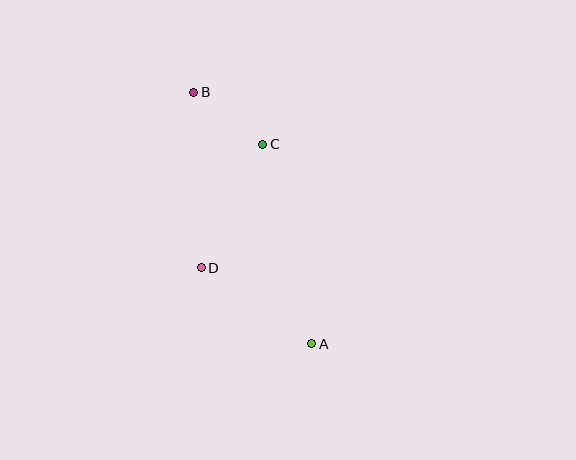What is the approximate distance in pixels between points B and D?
The distance between B and D is approximately 176 pixels.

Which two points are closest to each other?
Points B and C are closest to each other.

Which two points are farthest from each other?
Points A and B are farthest from each other.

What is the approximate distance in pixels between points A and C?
The distance between A and C is approximately 205 pixels.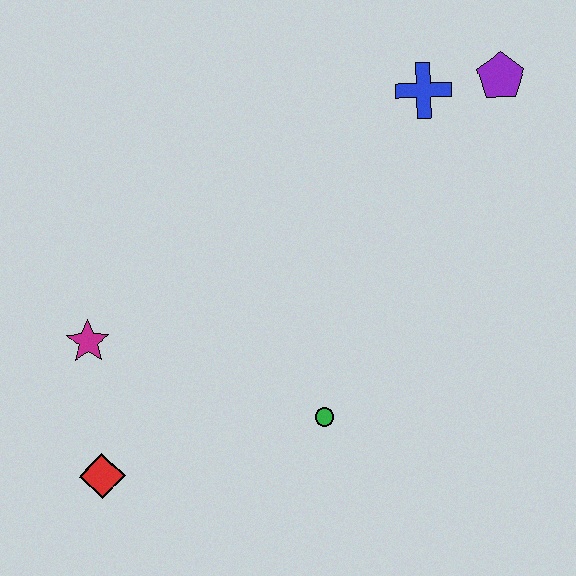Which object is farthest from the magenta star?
The purple pentagon is farthest from the magenta star.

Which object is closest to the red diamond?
The magenta star is closest to the red diamond.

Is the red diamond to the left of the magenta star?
No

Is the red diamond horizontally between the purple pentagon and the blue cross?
No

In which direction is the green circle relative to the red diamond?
The green circle is to the right of the red diamond.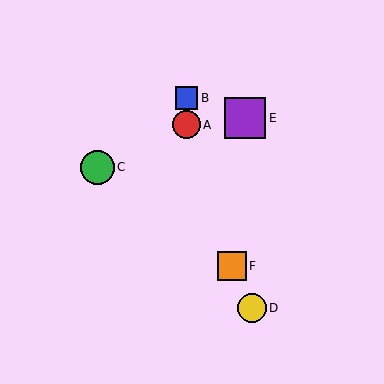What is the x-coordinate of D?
Object D is at x≈252.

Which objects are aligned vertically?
Objects A, B are aligned vertically.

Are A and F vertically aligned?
No, A is at x≈186 and F is at x≈232.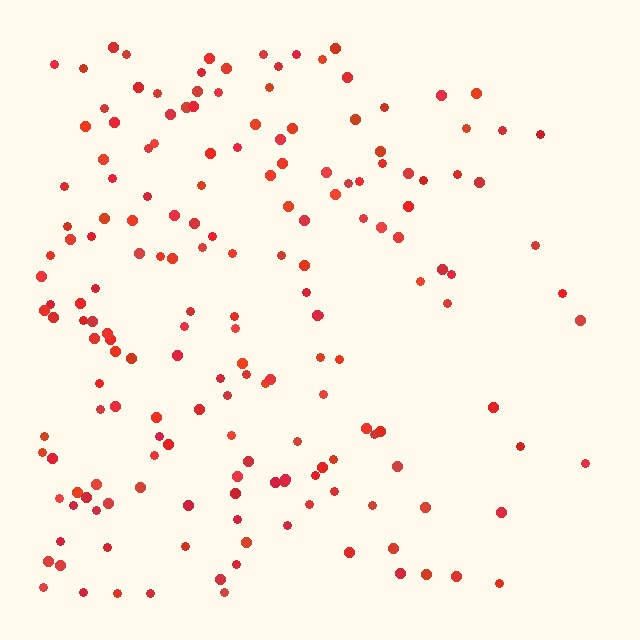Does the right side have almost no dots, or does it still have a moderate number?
Still a moderate number, just noticeably fewer than the left.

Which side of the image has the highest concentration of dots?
The left.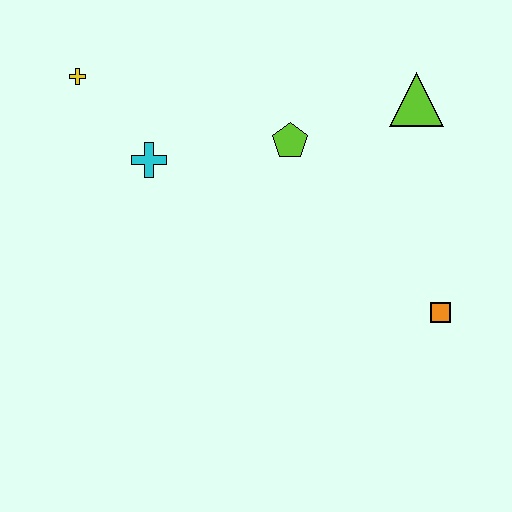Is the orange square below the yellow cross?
Yes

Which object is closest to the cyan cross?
The yellow cross is closest to the cyan cross.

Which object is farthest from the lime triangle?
The yellow cross is farthest from the lime triangle.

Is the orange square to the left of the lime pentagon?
No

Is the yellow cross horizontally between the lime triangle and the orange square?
No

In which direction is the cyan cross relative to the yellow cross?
The cyan cross is below the yellow cross.